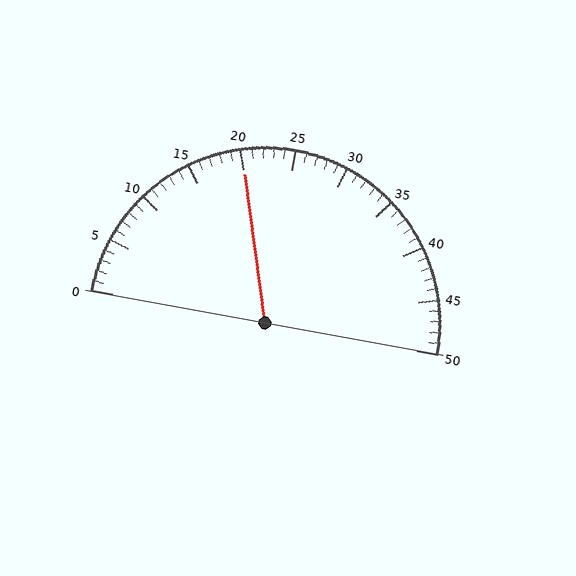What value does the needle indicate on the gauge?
The needle indicates approximately 20.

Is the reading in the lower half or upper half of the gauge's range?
The reading is in the lower half of the range (0 to 50).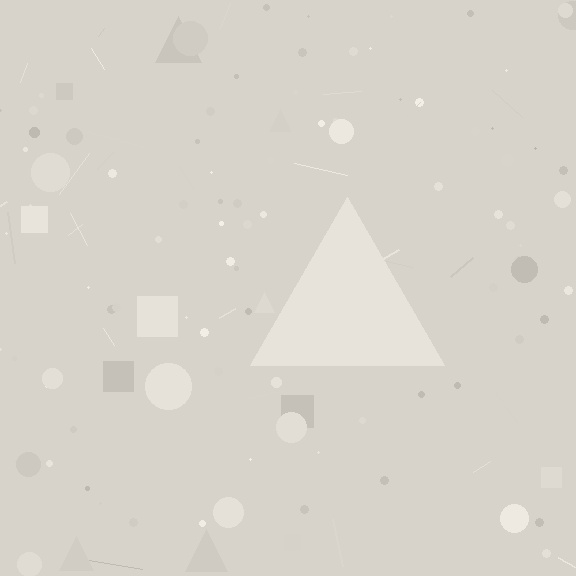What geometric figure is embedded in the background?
A triangle is embedded in the background.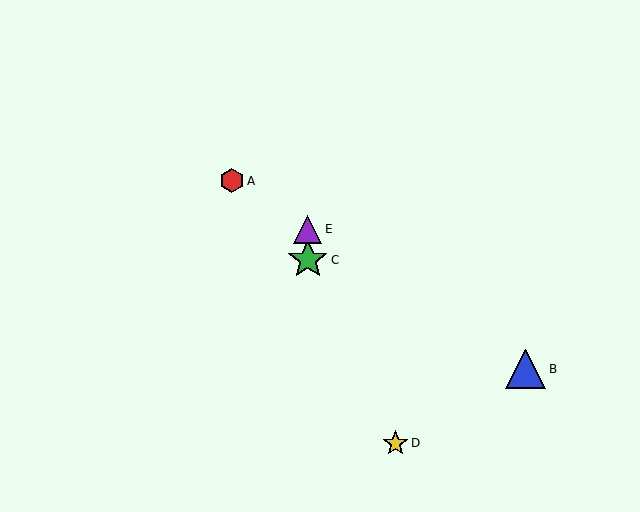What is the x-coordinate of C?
Object C is at x≈308.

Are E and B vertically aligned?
No, E is at x≈308 and B is at x≈526.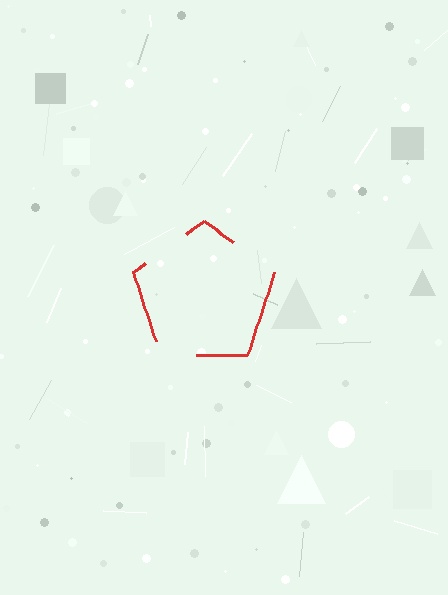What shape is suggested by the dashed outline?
The dashed outline suggests a pentagon.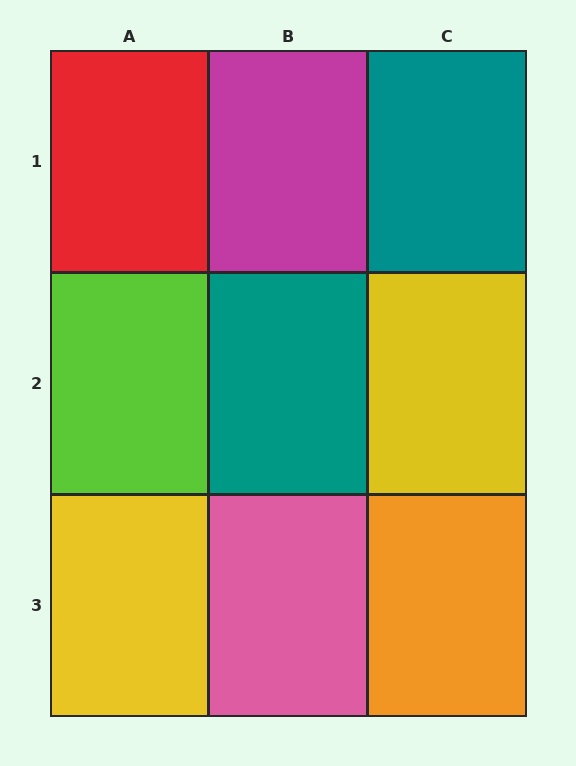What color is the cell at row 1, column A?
Red.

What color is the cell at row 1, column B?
Magenta.